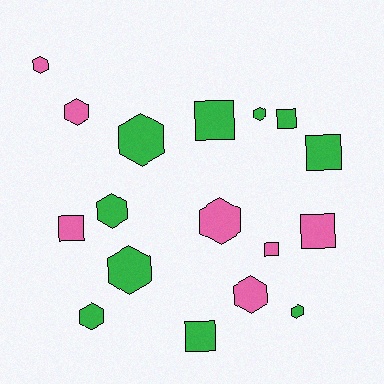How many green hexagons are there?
There are 6 green hexagons.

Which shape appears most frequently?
Hexagon, with 10 objects.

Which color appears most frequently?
Green, with 10 objects.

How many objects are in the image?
There are 17 objects.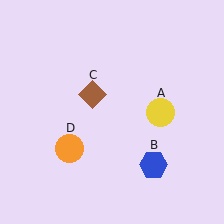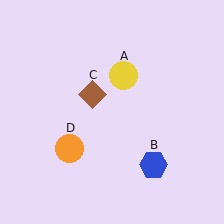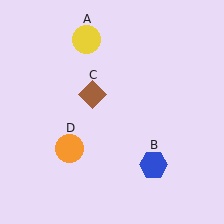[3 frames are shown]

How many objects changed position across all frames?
1 object changed position: yellow circle (object A).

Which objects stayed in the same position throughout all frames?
Blue hexagon (object B) and brown diamond (object C) and orange circle (object D) remained stationary.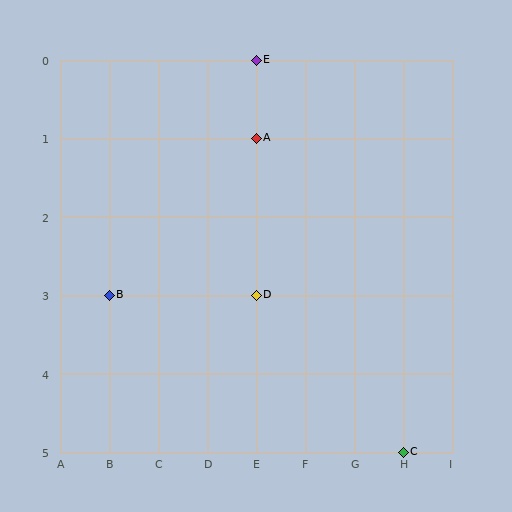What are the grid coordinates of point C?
Point C is at grid coordinates (H, 5).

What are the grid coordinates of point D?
Point D is at grid coordinates (E, 3).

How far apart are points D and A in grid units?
Points D and A are 2 rows apart.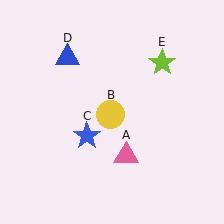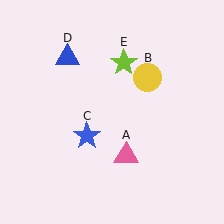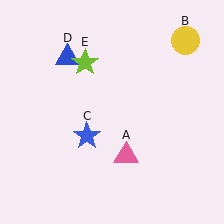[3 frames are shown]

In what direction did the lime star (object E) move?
The lime star (object E) moved left.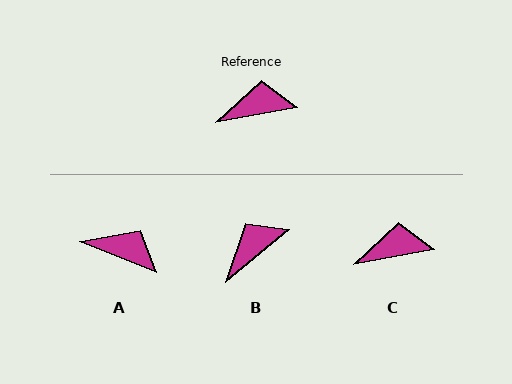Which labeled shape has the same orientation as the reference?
C.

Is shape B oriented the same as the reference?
No, it is off by about 29 degrees.